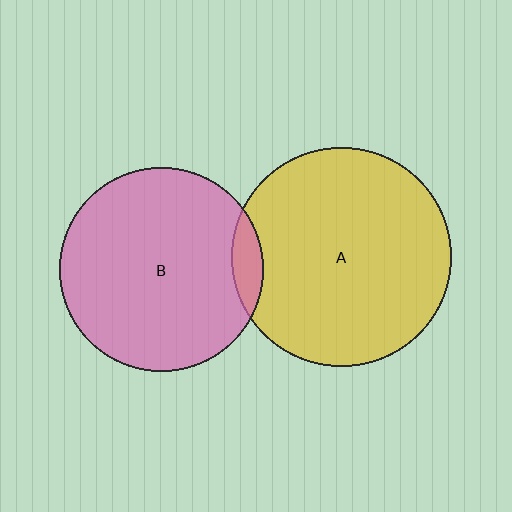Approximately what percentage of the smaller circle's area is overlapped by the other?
Approximately 5%.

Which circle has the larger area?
Circle A (yellow).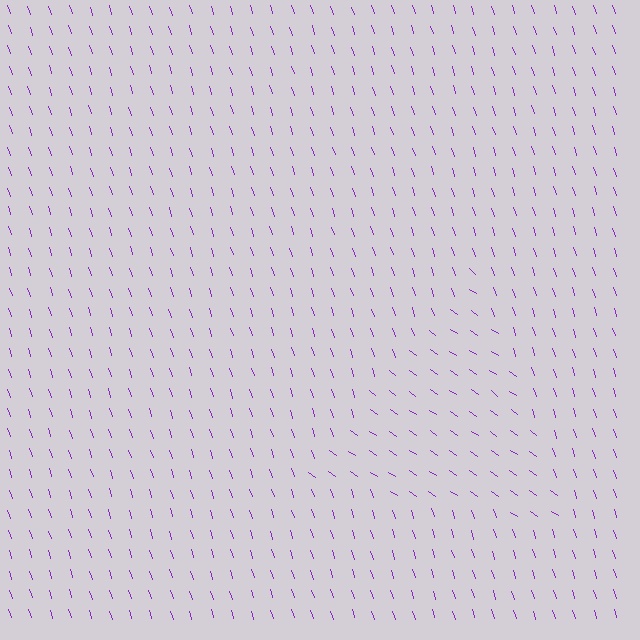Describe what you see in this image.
The image is filled with small purple line segments. A triangle region in the image has lines oriented differently from the surrounding lines, creating a visible texture boundary.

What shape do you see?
I see a triangle.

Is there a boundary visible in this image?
Yes, there is a texture boundary formed by a change in line orientation.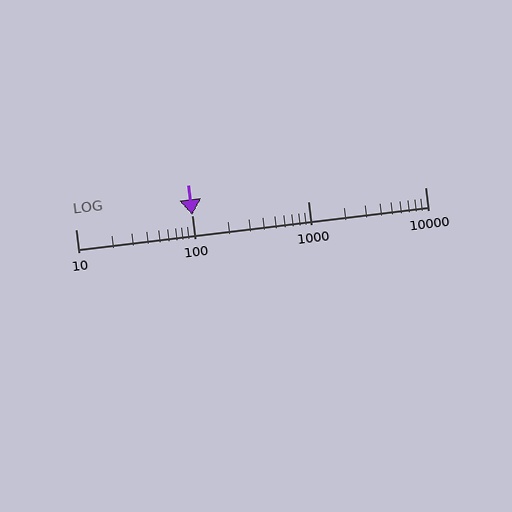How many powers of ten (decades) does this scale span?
The scale spans 3 decades, from 10 to 10000.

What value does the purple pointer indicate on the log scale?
The pointer indicates approximately 100.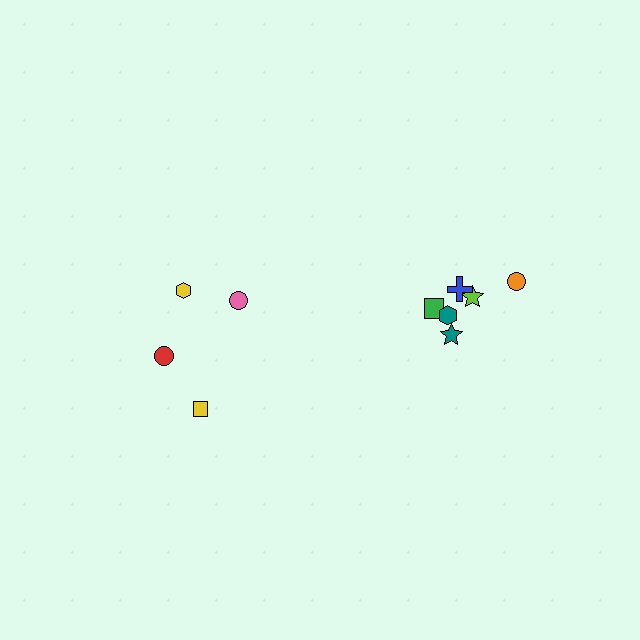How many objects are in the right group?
There are 6 objects.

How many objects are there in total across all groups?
There are 10 objects.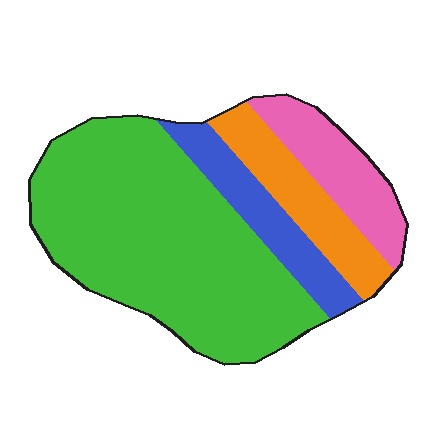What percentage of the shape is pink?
Pink covers about 15% of the shape.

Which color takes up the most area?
Green, at roughly 60%.